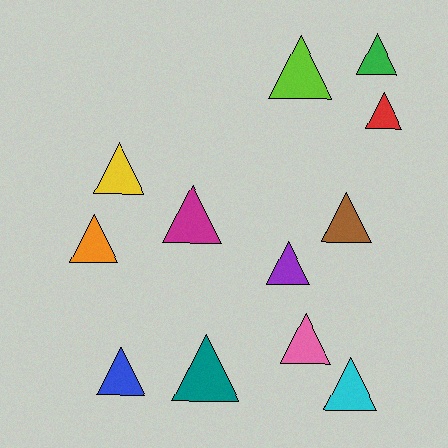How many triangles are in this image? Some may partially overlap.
There are 12 triangles.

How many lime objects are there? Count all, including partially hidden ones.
There is 1 lime object.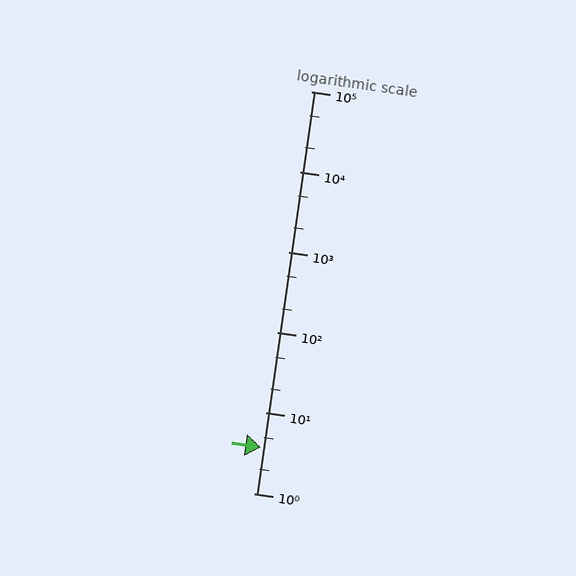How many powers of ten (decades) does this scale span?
The scale spans 5 decades, from 1 to 100000.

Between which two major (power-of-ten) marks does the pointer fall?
The pointer is between 1 and 10.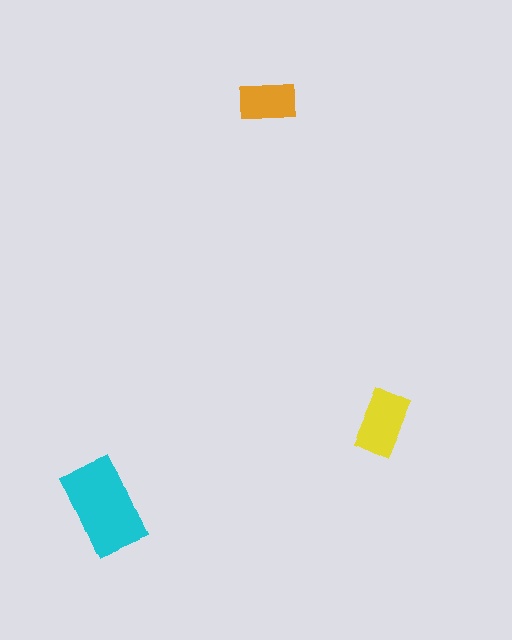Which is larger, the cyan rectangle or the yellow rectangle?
The cyan one.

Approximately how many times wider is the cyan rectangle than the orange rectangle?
About 1.5 times wider.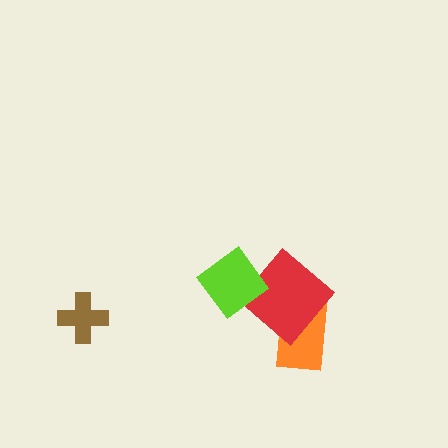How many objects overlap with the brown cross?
0 objects overlap with the brown cross.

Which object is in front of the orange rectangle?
The red diamond is in front of the orange rectangle.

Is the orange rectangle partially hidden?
Yes, it is partially covered by another shape.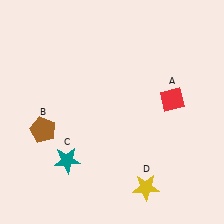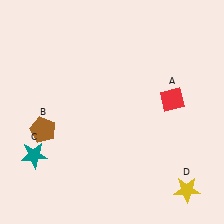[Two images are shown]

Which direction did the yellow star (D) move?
The yellow star (D) moved right.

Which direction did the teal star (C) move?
The teal star (C) moved left.